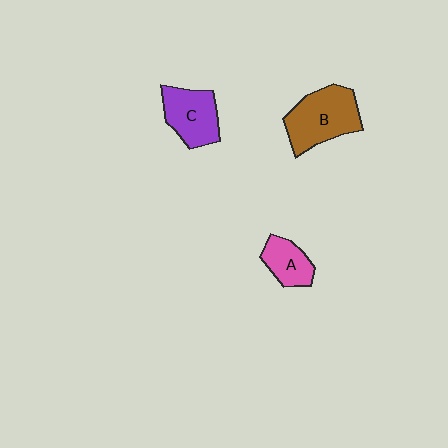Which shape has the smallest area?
Shape A (pink).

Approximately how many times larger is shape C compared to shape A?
Approximately 1.5 times.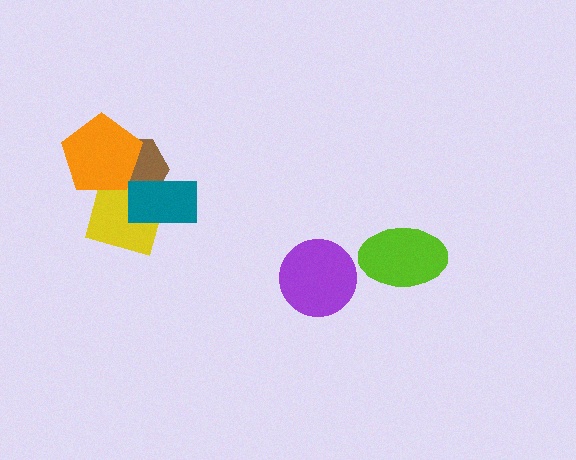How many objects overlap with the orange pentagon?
2 objects overlap with the orange pentagon.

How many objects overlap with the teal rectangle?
2 objects overlap with the teal rectangle.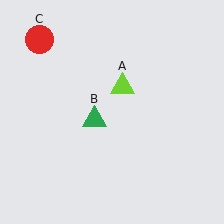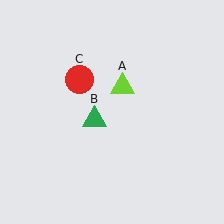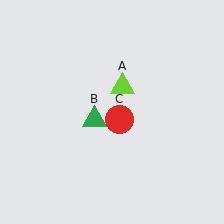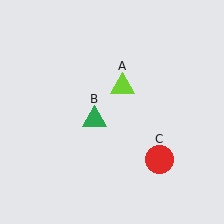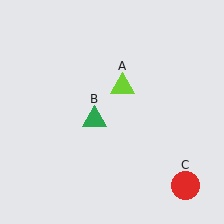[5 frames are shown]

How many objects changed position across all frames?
1 object changed position: red circle (object C).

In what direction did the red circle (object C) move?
The red circle (object C) moved down and to the right.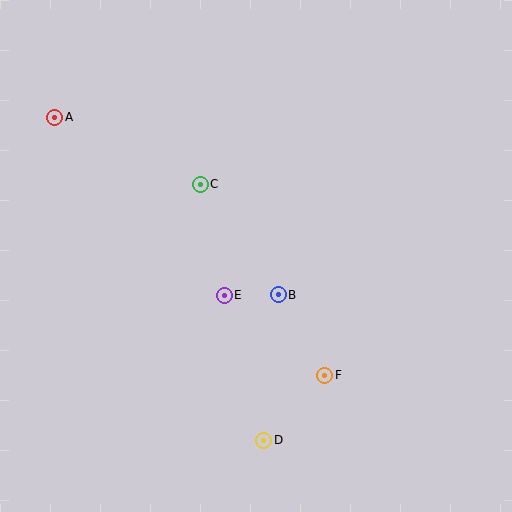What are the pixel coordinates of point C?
Point C is at (200, 184).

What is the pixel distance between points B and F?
The distance between B and F is 93 pixels.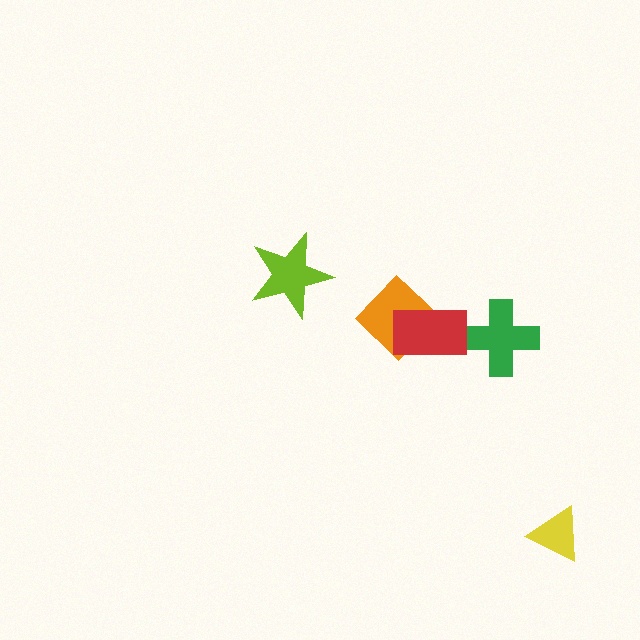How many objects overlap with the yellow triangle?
0 objects overlap with the yellow triangle.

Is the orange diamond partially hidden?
Yes, it is partially covered by another shape.